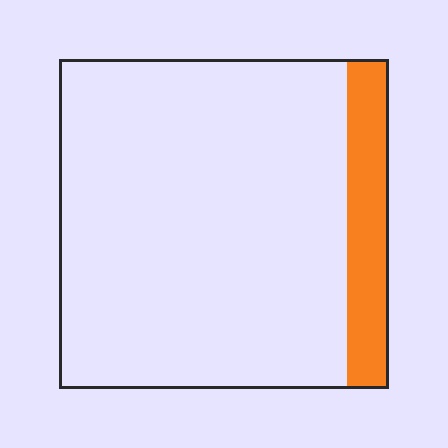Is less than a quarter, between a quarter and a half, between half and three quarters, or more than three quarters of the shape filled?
Less than a quarter.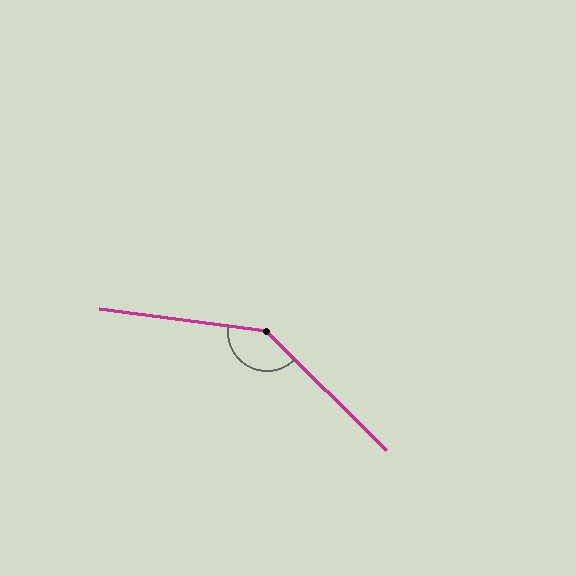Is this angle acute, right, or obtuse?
It is obtuse.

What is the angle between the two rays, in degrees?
Approximately 143 degrees.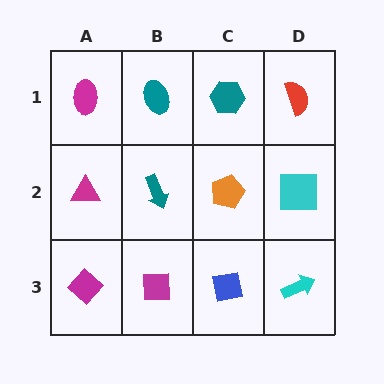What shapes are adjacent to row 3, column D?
A cyan square (row 2, column D), a blue square (row 3, column C).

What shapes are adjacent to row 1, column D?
A cyan square (row 2, column D), a teal hexagon (row 1, column C).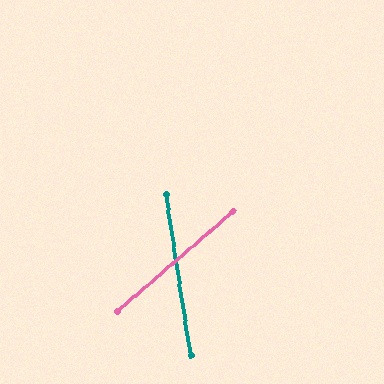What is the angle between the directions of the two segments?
Approximately 58 degrees.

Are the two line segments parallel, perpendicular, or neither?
Neither parallel nor perpendicular — they differ by about 58°.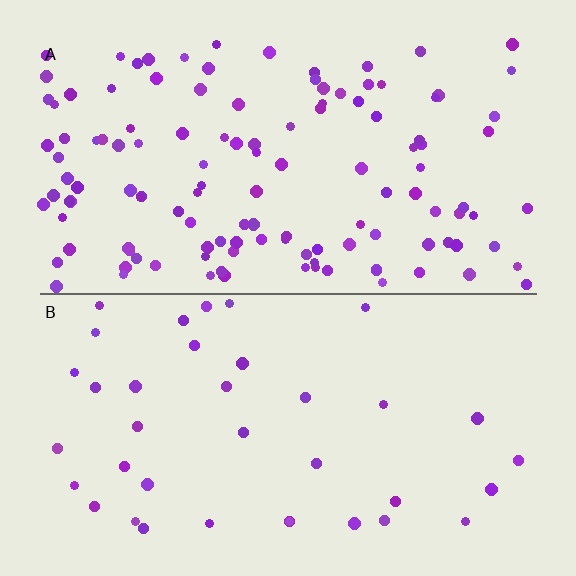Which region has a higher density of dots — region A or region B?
A (the top).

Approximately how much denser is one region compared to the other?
Approximately 3.4× — region A over region B.